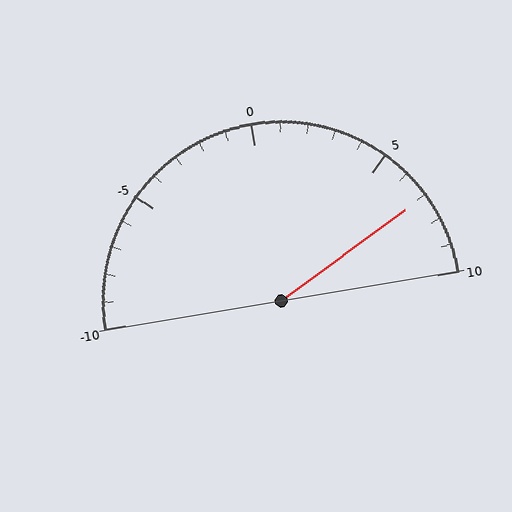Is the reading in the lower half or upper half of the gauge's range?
The reading is in the upper half of the range (-10 to 10).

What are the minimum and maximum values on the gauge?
The gauge ranges from -10 to 10.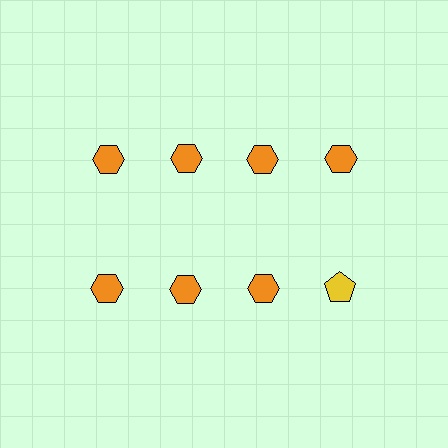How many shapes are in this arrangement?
There are 8 shapes arranged in a grid pattern.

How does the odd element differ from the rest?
It differs in both color (yellow instead of orange) and shape (pentagon instead of hexagon).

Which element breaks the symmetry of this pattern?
The yellow pentagon in the second row, second from right column breaks the symmetry. All other shapes are orange hexagons.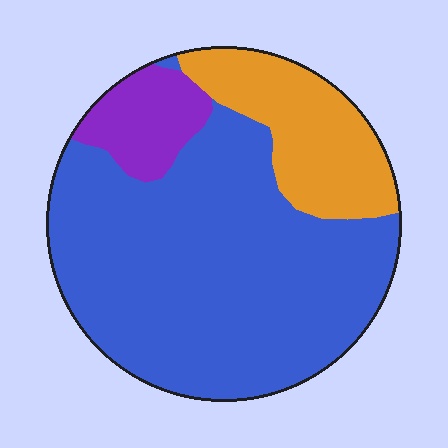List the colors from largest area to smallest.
From largest to smallest: blue, orange, purple.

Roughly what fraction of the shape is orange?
Orange covers about 20% of the shape.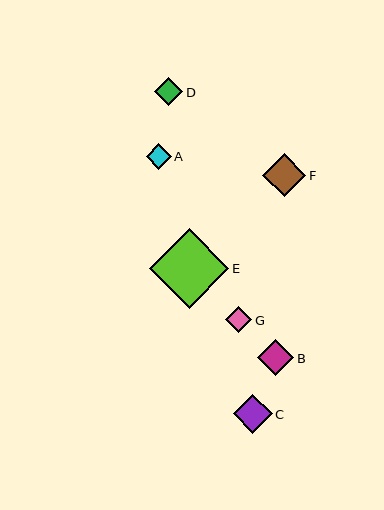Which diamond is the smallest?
Diamond A is the smallest with a size of approximately 25 pixels.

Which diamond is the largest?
Diamond E is the largest with a size of approximately 79 pixels.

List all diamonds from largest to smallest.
From largest to smallest: E, F, C, B, D, G, A.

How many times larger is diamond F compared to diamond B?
Diamond F is approximately 1.2 times the size of diamond B.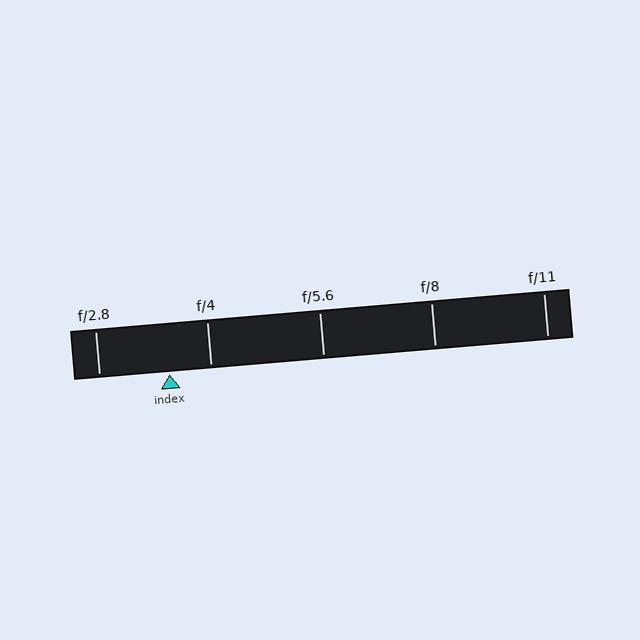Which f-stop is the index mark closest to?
The index mark is closest to f/4.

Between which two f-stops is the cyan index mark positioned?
The index mark is between f/2.8 and f/4.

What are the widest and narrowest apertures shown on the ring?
The widest aperture shown is f/2.8 and the narrowest is f/11.